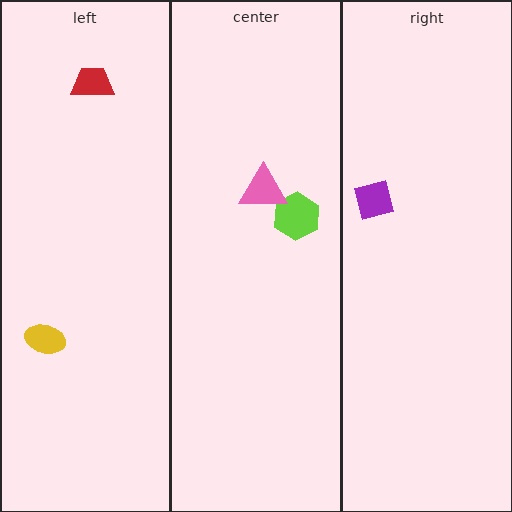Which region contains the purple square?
The right region.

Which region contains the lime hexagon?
The center region.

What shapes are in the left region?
The yellow ellipse, the red trapezoid.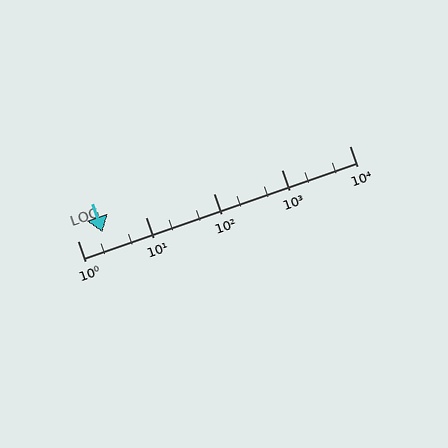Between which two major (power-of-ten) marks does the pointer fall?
The pointer is between 1 and 10.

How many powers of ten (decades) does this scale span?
The scale spans 4 decades, from 1 to 10000.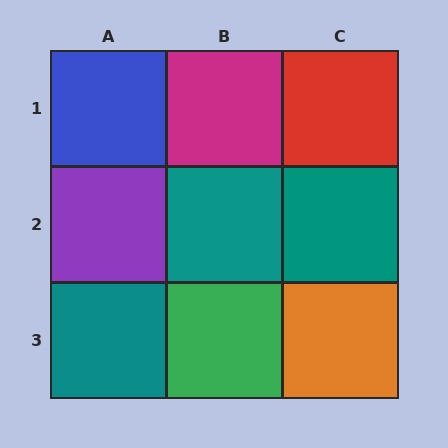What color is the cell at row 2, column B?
Teal.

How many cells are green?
1 cell is green.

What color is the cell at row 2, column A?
Purple.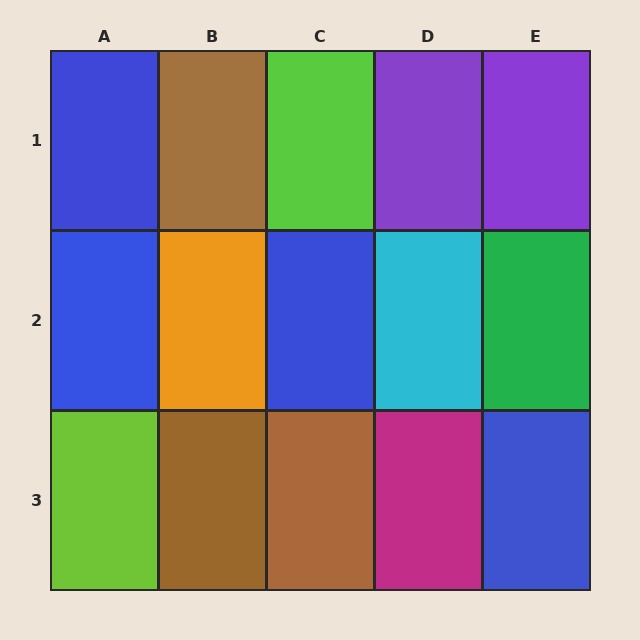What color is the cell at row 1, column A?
Blue.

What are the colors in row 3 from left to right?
Lime, brown, brown, magenta, blue.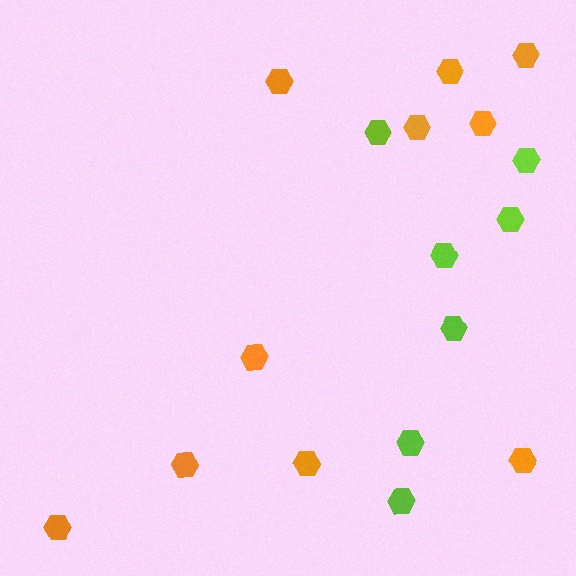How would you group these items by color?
There are 2 groups: one group of lime hexagons (7) and one group of orange hexagons (10).